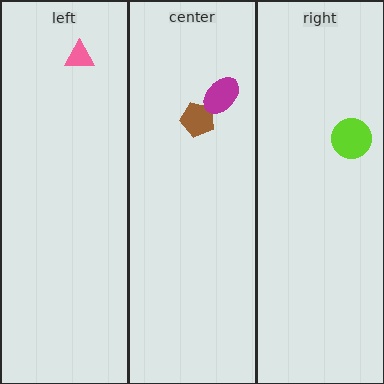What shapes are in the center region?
The brown pentagon, the magenta ellipse.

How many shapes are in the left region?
1.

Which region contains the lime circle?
The right region.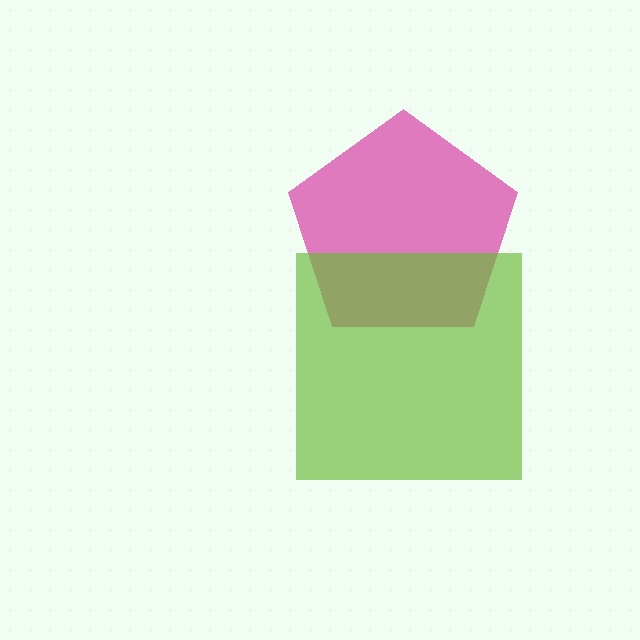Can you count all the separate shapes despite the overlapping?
Yes, there are 2 separate shapes.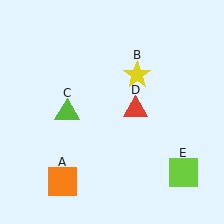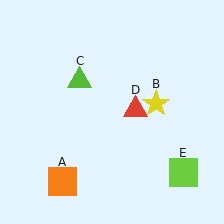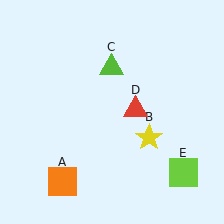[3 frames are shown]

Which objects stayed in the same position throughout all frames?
Orange square (object A) and red triangle (object D) and lime square (object E) remained stationary.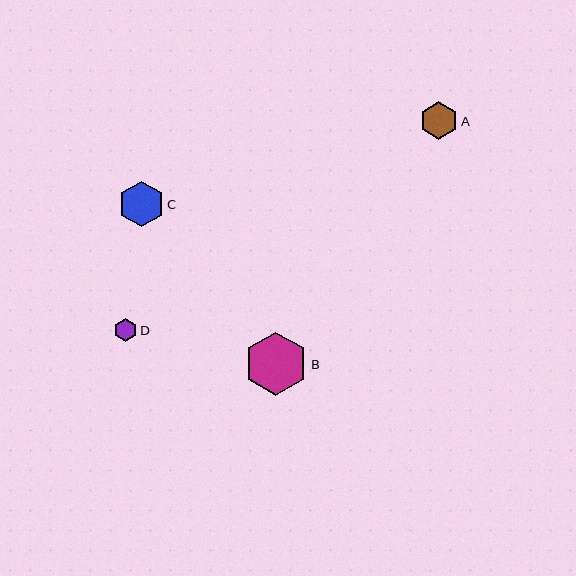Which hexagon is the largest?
Hexagon B is the largest with a size of approximately 63 pixels.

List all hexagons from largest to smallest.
From largest to smallest: B, C, A, D.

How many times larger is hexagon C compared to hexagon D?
Hexagon C is approximately 2.0 times the size of hexagon D.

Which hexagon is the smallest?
Hexagon D is the smallest with a size of approximately 23 pixels.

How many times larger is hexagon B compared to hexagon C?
Hexagon B is approximately 1.4 times the size of hexagon C.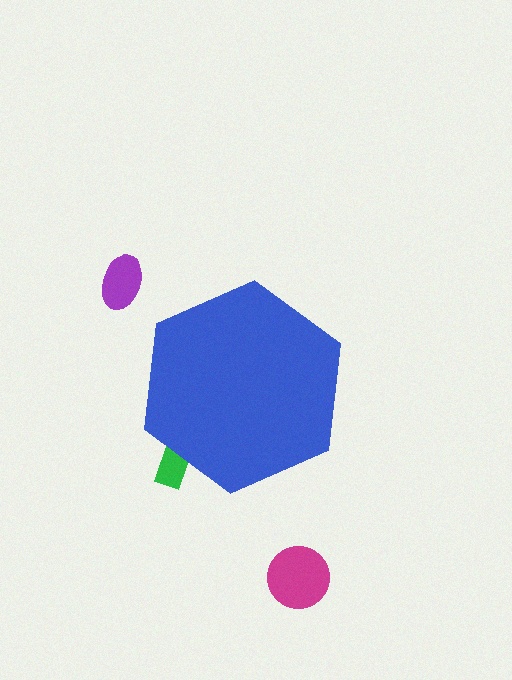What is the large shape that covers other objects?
A blue hexagon.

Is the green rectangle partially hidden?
Yes, the green rectangle is partially hidden behind the blue hexagon.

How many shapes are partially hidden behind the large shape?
1 shape is partially hidden.